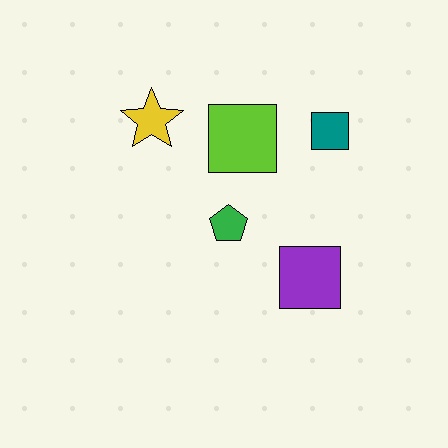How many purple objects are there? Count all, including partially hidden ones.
There is 1 purple object.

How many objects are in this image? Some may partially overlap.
There are 5 objects.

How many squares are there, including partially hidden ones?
There are 3 squares.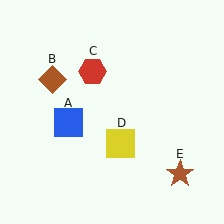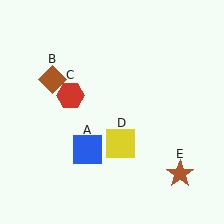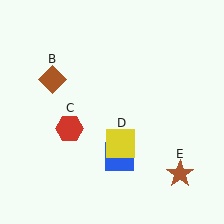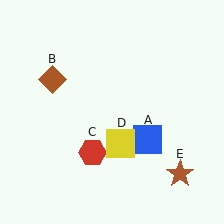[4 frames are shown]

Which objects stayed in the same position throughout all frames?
Brown diamond (object B) and yellow square (object D) and brown star (object E) remained stationary.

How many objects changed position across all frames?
2 objects changed position: blue square (object A), red hexagon (object C).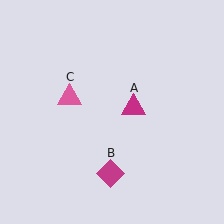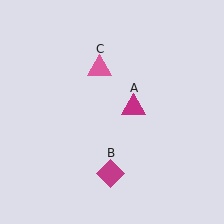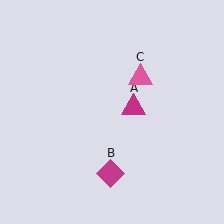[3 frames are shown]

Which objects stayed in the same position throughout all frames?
Magenta triangle (object A) and magenta diamond (object B) remained stationary.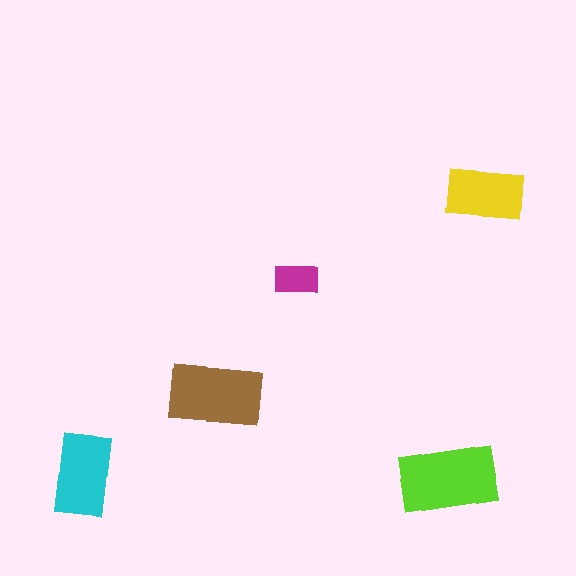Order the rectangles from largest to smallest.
the lime one, the brown one, the cyan one, the yellow one, the magenta one.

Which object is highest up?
The yellow rectangle is topmost.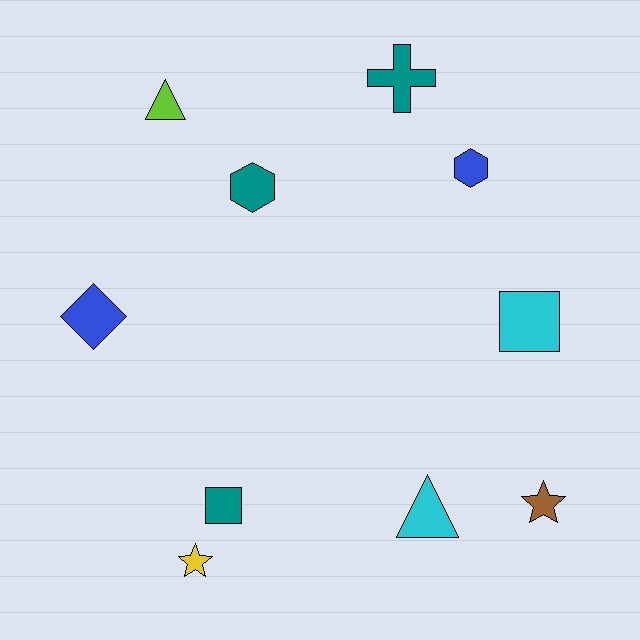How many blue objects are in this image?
There are 2 blue objects.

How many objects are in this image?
There are 10 objects.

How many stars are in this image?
There are 2 stars.